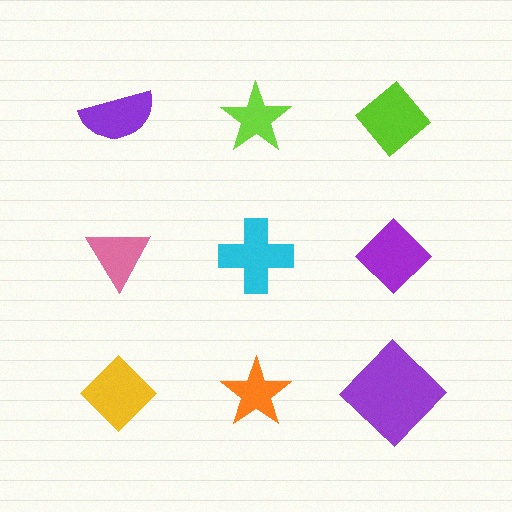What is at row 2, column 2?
A cyan cross.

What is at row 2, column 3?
A purple diamond.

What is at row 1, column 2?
A lime star.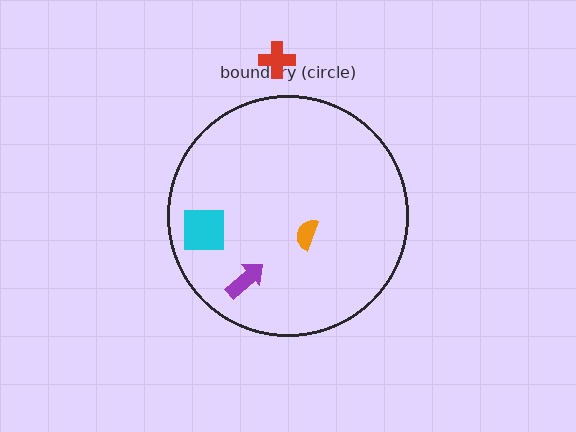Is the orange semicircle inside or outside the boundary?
Inside.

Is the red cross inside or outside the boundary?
Outside.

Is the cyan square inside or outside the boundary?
Inside.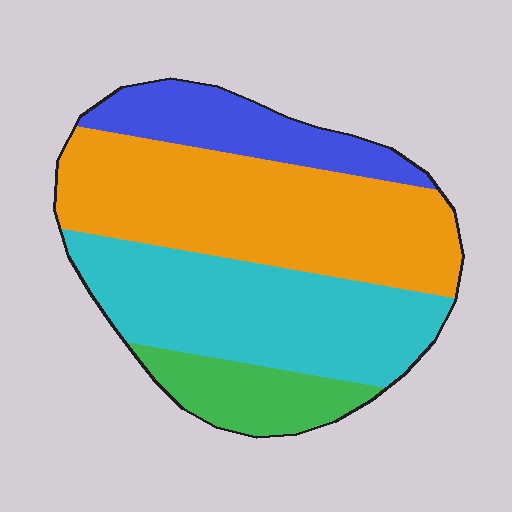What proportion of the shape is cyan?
Cyan covers roughly 35% of the shape.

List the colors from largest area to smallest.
From largest to smallest: orange, cyan, blue, green.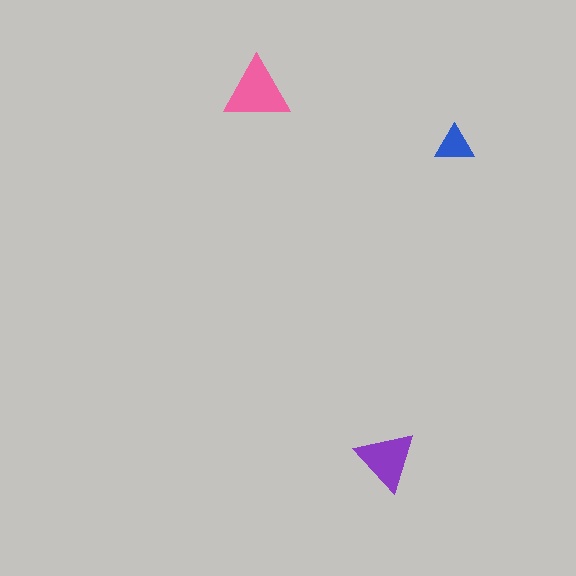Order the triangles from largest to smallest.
the pink one, the purple one, the blue one.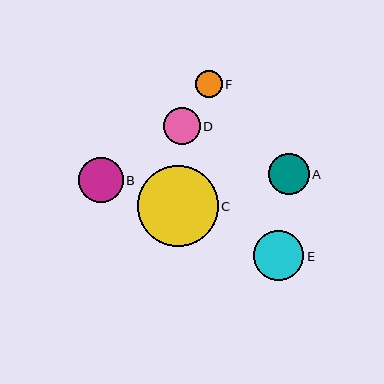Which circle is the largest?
Circle C is the largest with a size of approximately 81 pixels.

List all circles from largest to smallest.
From largest to smallest: C, E, B, A, D, F.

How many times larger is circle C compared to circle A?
Circle C is approximately 2.0 times the size of circle A.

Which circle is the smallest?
Circle F is the smallest with a size of approximately 27 pixels.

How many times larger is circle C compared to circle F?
Circle C is approximately 3.1 times the size of circle F.